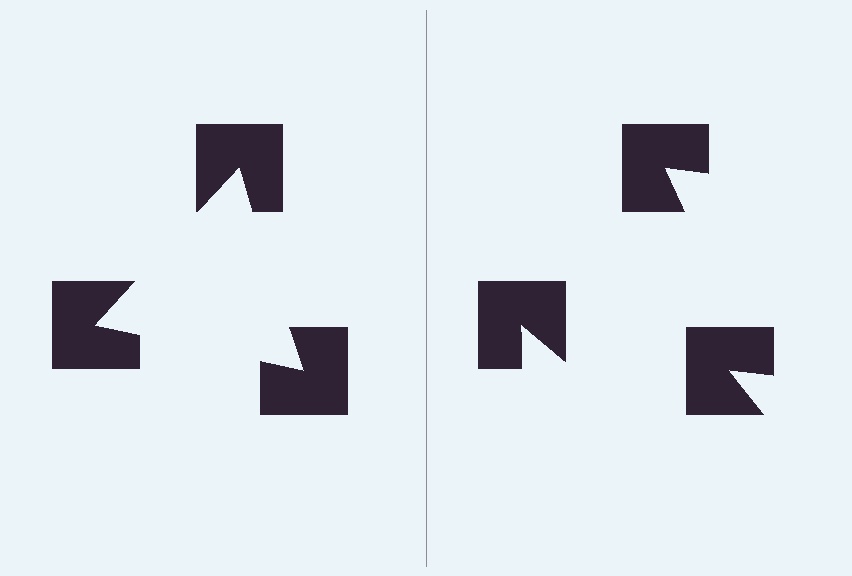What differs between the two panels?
The notched squares are positioned identically on both sides; only the wedge orientations differ. On the left they align to a triangle; on the right they are misaligned.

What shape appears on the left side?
An illusory triangle.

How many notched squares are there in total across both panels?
6 — 3 on each side.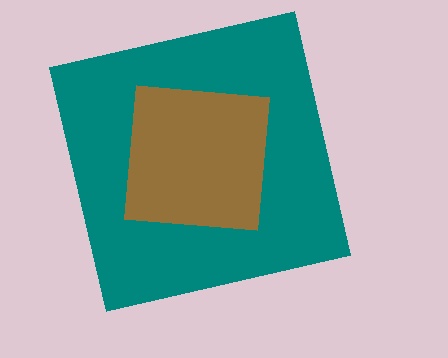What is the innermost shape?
The brown square.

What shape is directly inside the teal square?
The brown square.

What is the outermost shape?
The teal square.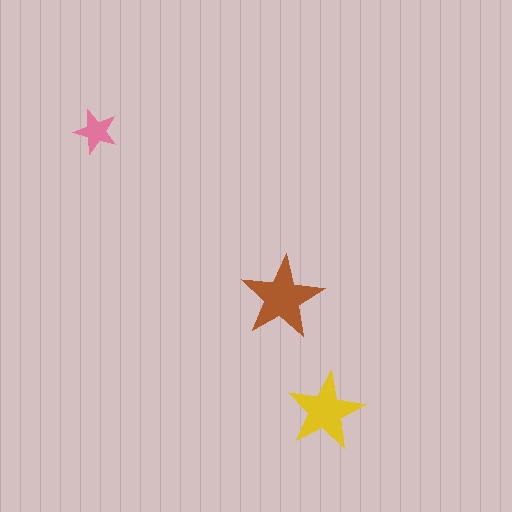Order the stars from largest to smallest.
the brown one, the yellow one, the pink one.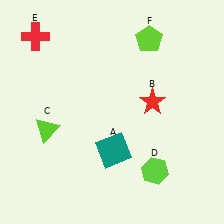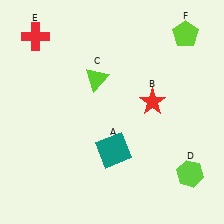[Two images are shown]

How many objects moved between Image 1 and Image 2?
3 objects moved between the two images.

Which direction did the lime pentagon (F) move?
The lime pentagon (F) moved right.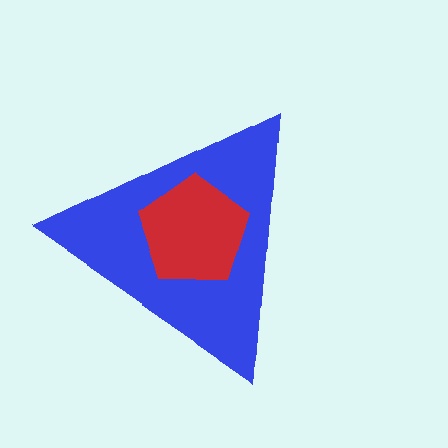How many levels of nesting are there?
2.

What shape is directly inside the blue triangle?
The red pentagon.